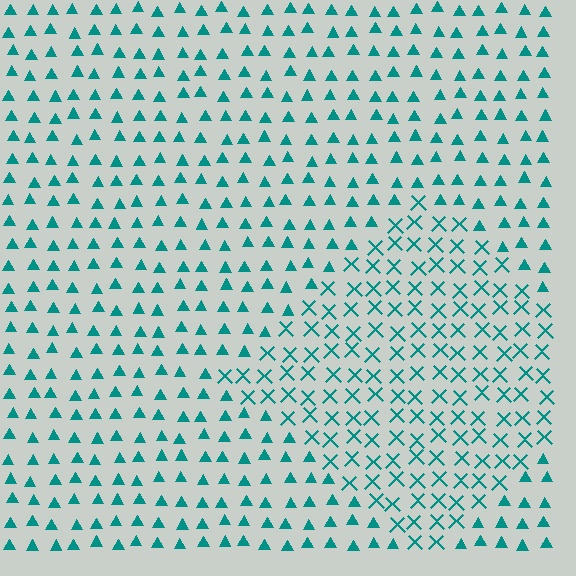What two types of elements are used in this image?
The image uses X marks inside the diamond region and triangles outside it.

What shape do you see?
I see a diamond.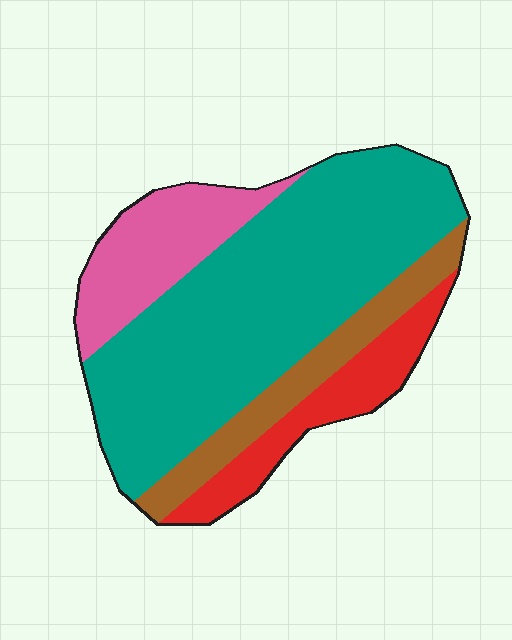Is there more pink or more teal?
Teal.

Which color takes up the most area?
Teal, at roughly 55%.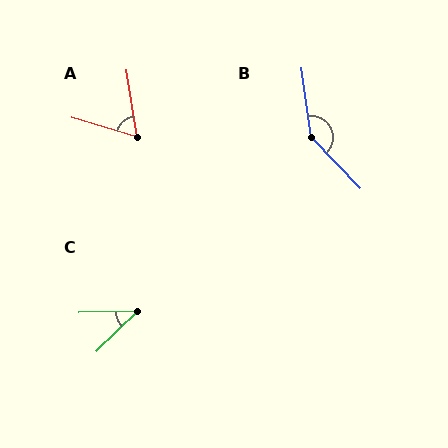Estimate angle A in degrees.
Approximately 65 degrees.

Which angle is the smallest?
C, at approximately 43 degrees.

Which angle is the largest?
B, at approximately 144 degrees.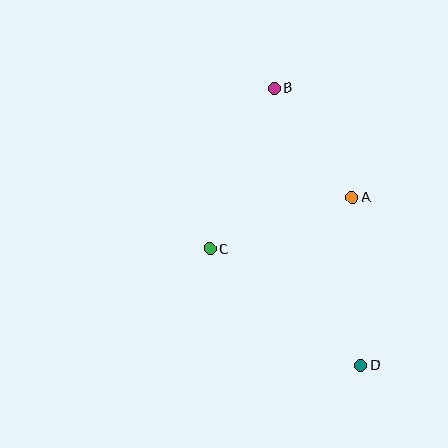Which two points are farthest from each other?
Points B and D are farthest from each other.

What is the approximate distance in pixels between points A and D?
The distance between A and D is approximately 168 pixels.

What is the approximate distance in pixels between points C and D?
The distance between C and D is approximately 191 pixels.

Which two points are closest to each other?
Points A and B are closest to each other.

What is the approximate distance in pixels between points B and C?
The distance between B and C is approximately 173 pixels.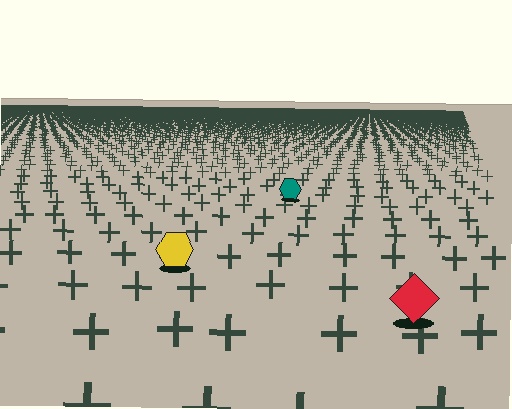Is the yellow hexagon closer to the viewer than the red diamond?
No. The red diamond is closer — you can tell from the texture gradient: the ground texture is coarser near it.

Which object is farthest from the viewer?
The teal hexagon is farthest from the viewer. It appears smaller and the ground texture around it is denser.